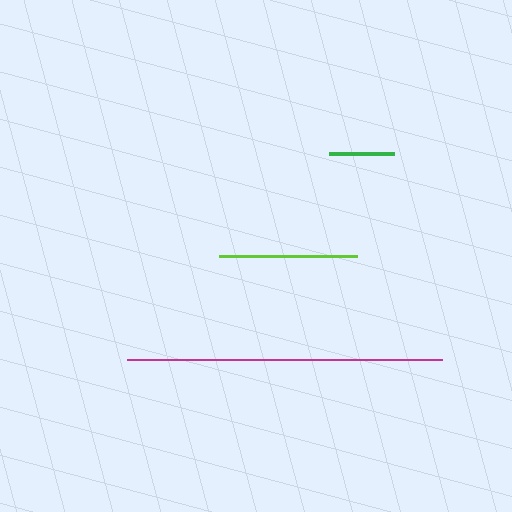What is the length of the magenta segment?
The magenta segment is approximately 315 pixels long.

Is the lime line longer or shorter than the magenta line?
The magenta line is longer than the lime line.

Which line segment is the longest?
The magenta line is the longest at approximately 315 pixels.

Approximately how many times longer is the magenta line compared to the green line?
The magenta line is approximately 4.8 times the length of the green line.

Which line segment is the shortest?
The green line is the shortest at approximately 66 pixels.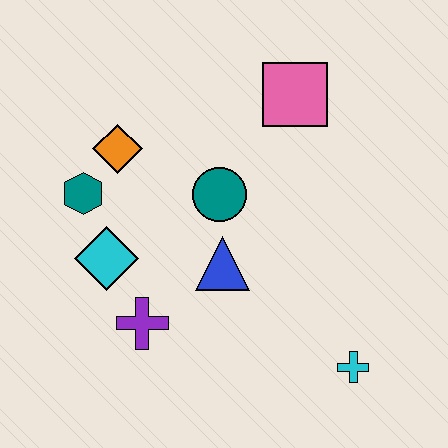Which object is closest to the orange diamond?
The teal hexagon is closest to the orange diamond.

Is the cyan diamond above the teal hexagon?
No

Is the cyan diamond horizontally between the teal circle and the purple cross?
No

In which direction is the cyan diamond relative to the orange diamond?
The cyan diamond is below the orange diamond.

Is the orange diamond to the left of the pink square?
Yes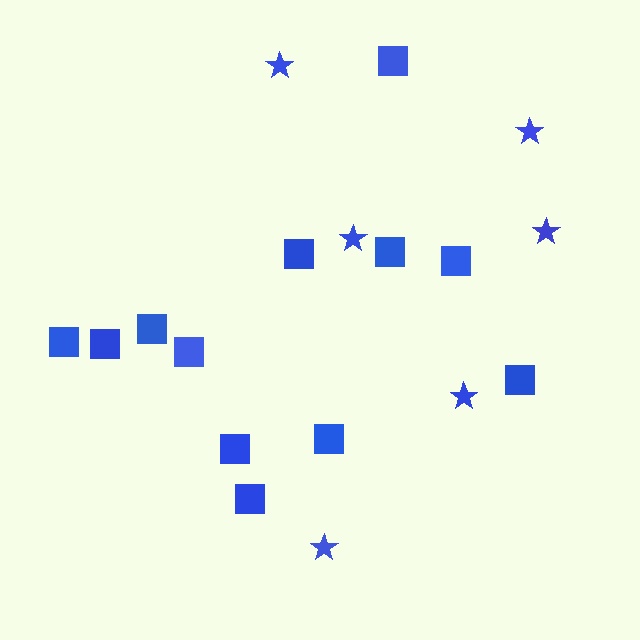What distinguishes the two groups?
There are 2 groups: one group of squares (12) and one group of stars (6).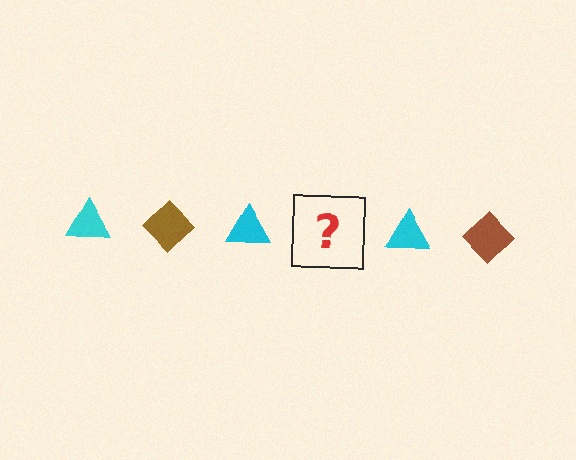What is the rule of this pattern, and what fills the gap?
The rule is that the pattern alternates between cyan triangle and brown diamond. The gap should be filled with a brown diamond.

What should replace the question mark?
The question mark should be replaced with a brown diamond.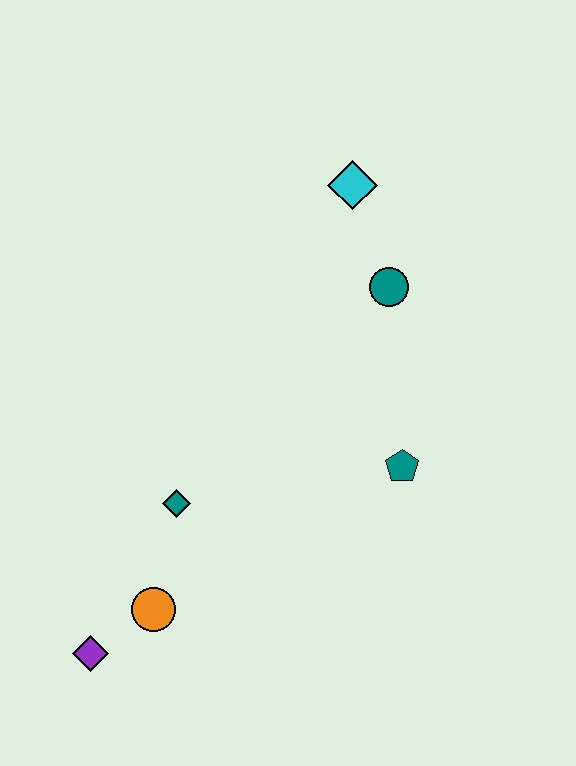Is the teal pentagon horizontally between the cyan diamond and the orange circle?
No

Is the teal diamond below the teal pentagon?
Yes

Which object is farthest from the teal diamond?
The cyan diamond is farthest from the teal diamond.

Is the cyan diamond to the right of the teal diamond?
Yes